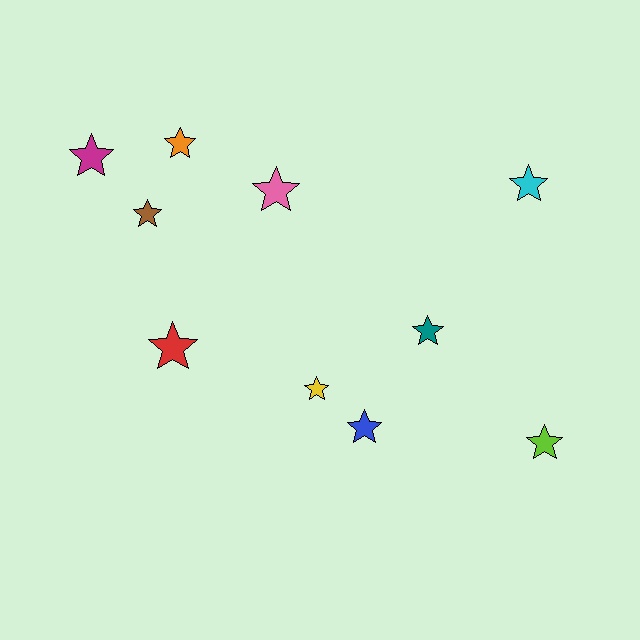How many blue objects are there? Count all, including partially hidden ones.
There is 1 blue object.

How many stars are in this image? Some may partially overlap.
There are 10 stars.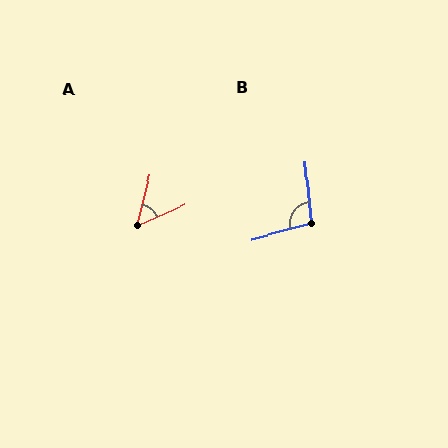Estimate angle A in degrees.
Approximately 52 degrees.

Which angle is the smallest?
A, at approximately 52 degrees.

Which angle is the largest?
B, at approximately 100 degrees.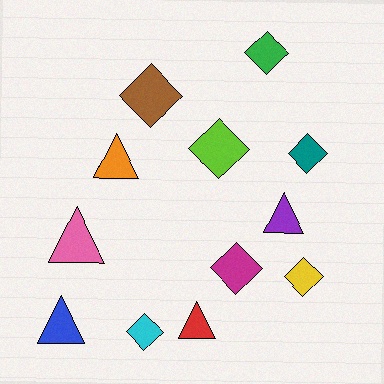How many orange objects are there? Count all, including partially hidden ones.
There is 1 orange object.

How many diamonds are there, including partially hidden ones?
There are 7 diamonds.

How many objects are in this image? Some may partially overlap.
There are 12 objects.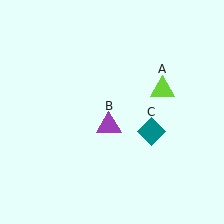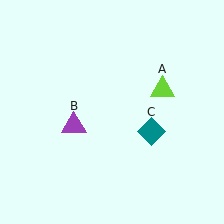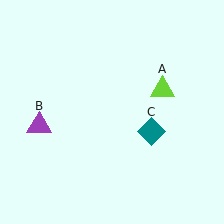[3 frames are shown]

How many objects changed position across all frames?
1 object changed position: purple triangle (object B).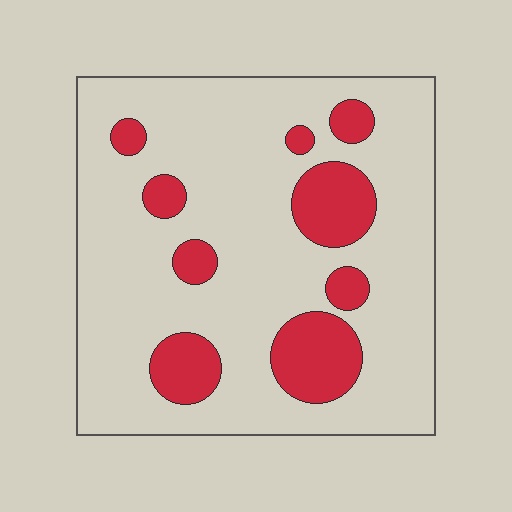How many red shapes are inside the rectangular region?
9.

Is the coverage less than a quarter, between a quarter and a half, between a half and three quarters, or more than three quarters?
Less than a quarter.